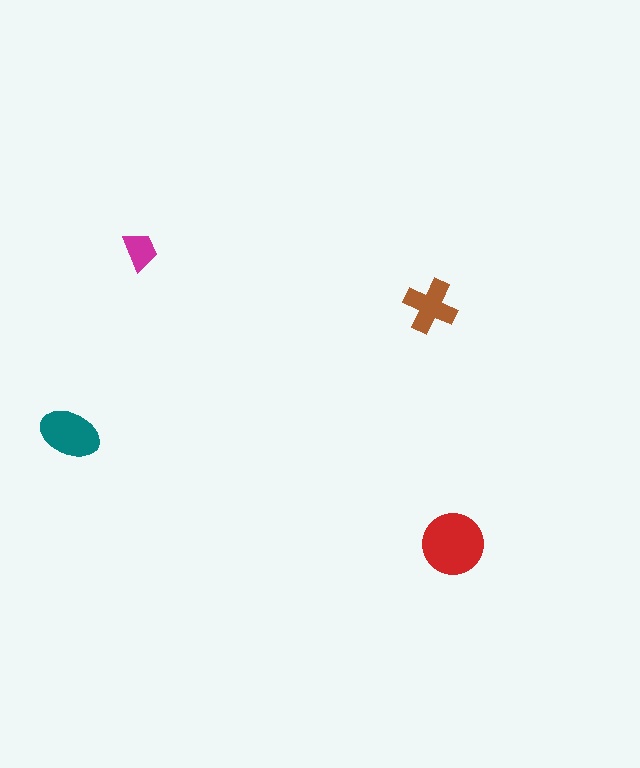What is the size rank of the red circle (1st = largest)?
1st.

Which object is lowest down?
The red circle is bottommost.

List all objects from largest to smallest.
The red circle, the teal ellipse, the brown cross, the magenta trapezoid.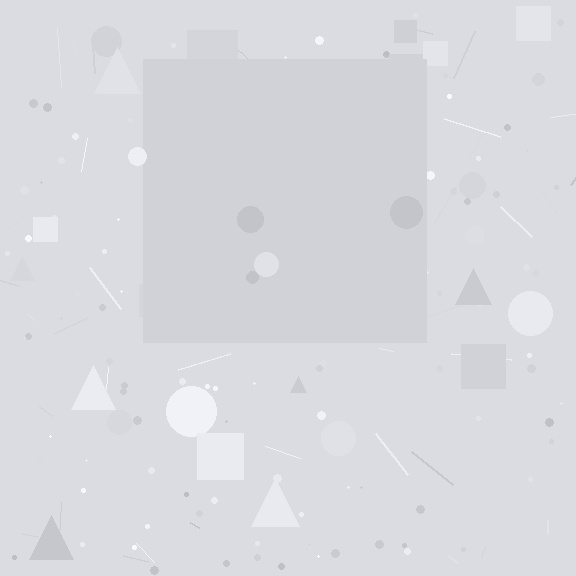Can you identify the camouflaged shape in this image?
The camouflaged shape is a square.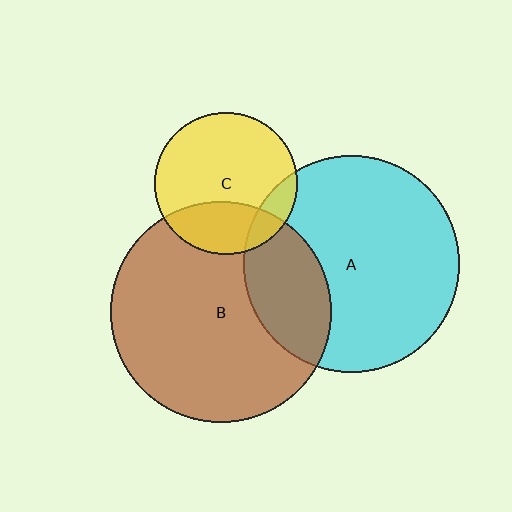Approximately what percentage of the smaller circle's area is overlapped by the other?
Approximately 10%.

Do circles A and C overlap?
Yes.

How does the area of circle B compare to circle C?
Approximately 2.4 times.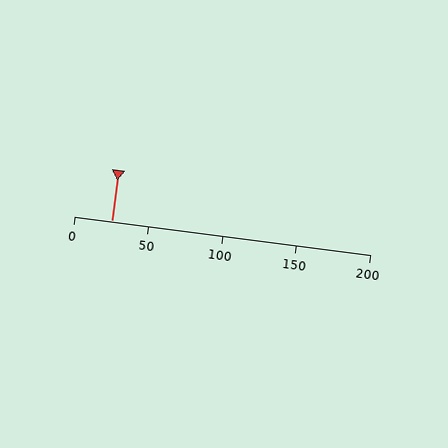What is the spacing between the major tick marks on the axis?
The major ticks are spaced 50 apart.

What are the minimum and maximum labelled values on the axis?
The axis runs from 0 to 200.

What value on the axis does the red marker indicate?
The marker indicates approximately 25.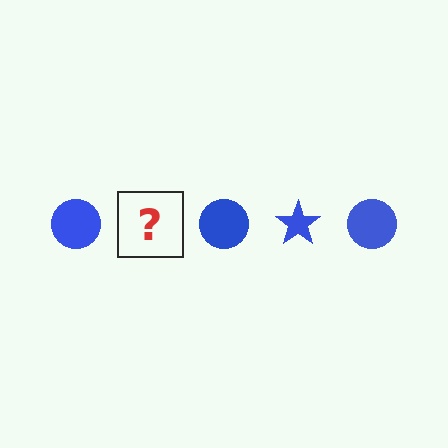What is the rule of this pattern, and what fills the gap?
The rule is that the pattern cycles through circle, star shapes in blue. The gap should be filled with a blue star.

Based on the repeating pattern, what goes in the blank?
The blank should be a blue star.